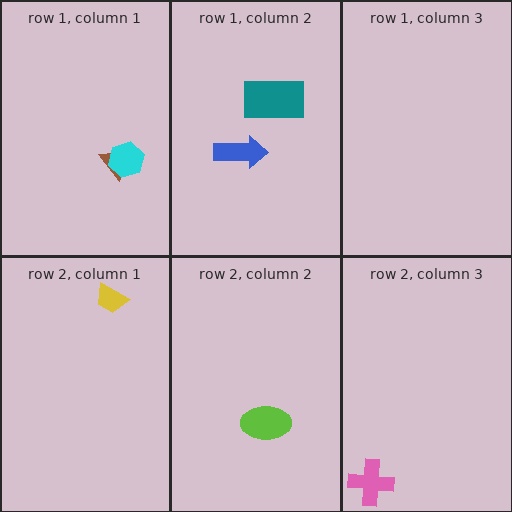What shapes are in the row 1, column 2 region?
The blue arrow, the teal rectangle.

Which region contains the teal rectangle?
The row 1, column 2 region.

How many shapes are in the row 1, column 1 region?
2.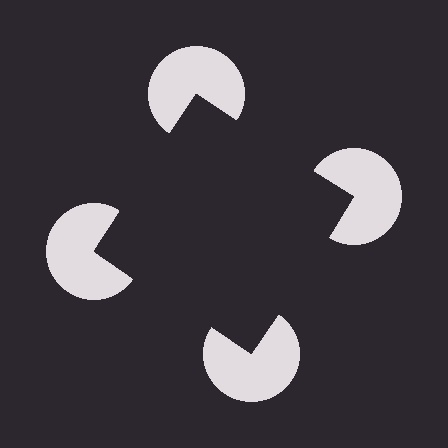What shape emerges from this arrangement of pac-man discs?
An illusory square — its edges are inferred from the aligned wedge cuts in the pac-man discs, not physically drawn.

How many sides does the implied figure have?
4 sides.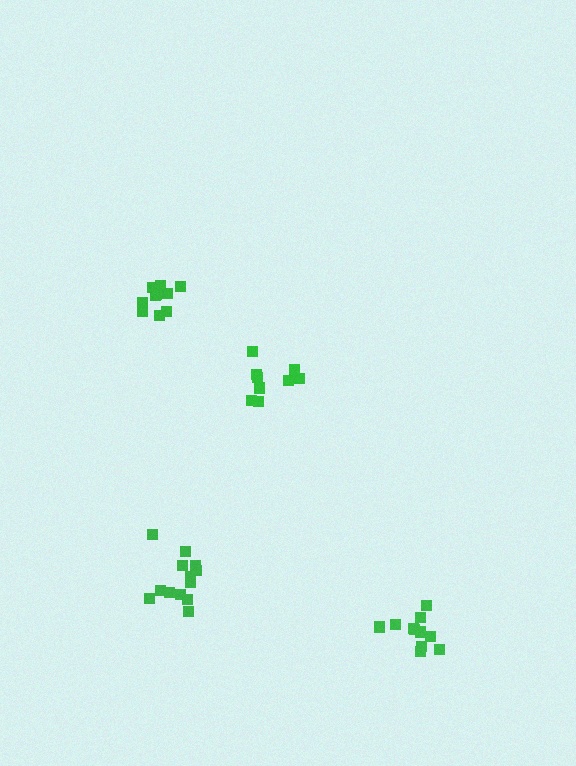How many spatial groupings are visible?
There are 4 spatial groupings.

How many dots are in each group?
Group 1: 9 dots, Group 2: 11 dots, Group 3: 13 dots, Group 4: 11 dots (44 total).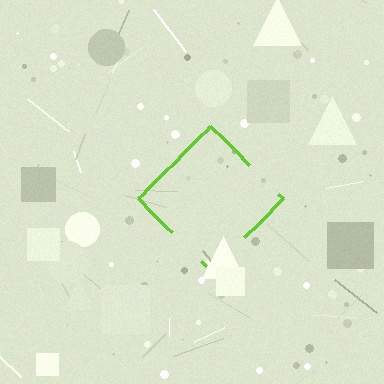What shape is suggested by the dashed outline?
The dashed outline suggests a diamond.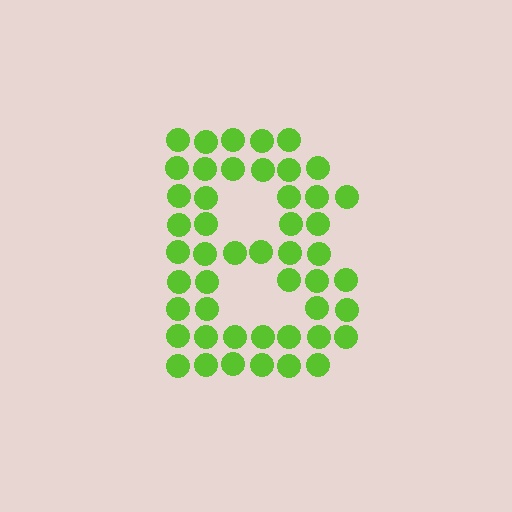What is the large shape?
The large shape is the letter B.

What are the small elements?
The small elements are circles.